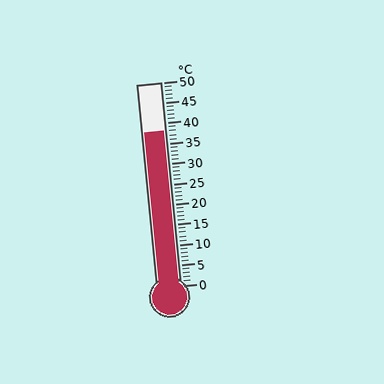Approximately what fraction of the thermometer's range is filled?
The thermometer is filled to approximately 75% of its range.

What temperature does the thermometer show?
The thermometer shows approximately 38°C.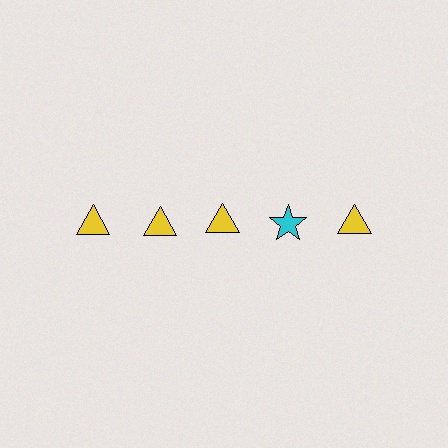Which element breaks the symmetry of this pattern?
The cyan star in the top row, second from right column breaks the symmetry. All other shapes are yellow triangles.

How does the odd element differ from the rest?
It differs in both color (cyan instead of yellow) and shape (star instead of triangle).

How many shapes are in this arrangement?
There are 5 shapes arranged in a grid pattern.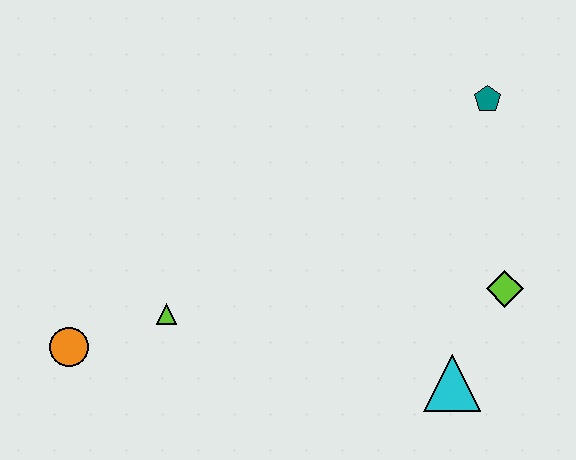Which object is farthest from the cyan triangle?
The orange circle is farthest from the cyan triangle.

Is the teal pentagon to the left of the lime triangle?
No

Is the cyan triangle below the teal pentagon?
Yes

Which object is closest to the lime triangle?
The orange circle is closest to the lime triangle.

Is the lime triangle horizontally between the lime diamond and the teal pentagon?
No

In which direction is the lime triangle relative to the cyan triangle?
The lime triangle is to the left of the cyan triangle.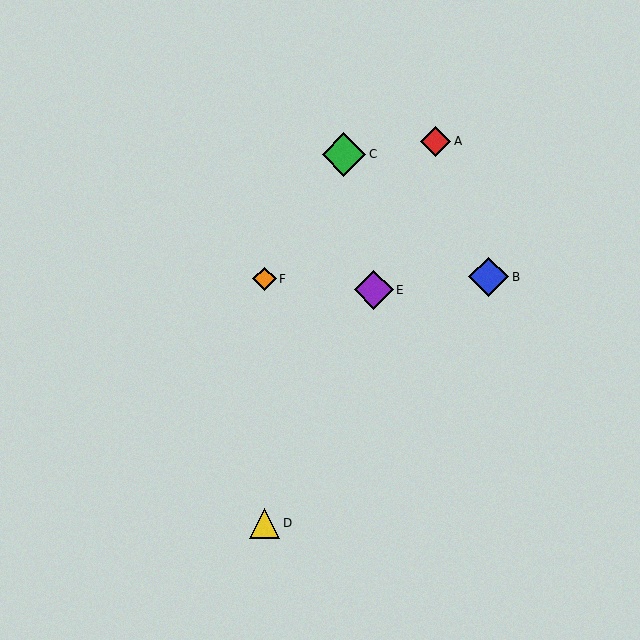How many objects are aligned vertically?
2 objects (D, F) are aligned vertically.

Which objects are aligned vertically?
Objects D, F are aligned vertically.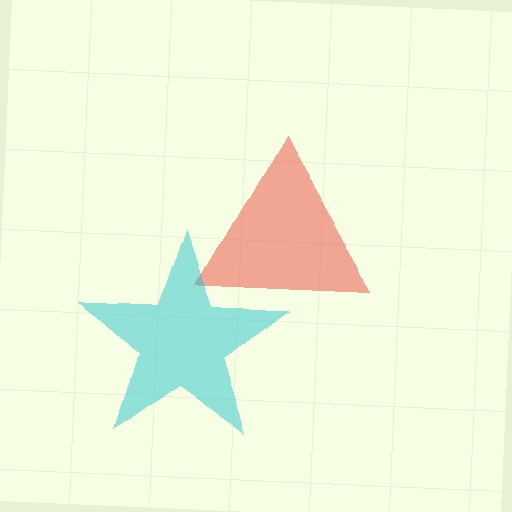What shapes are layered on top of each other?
The layered shapes are: a red triangle, a cyan star.